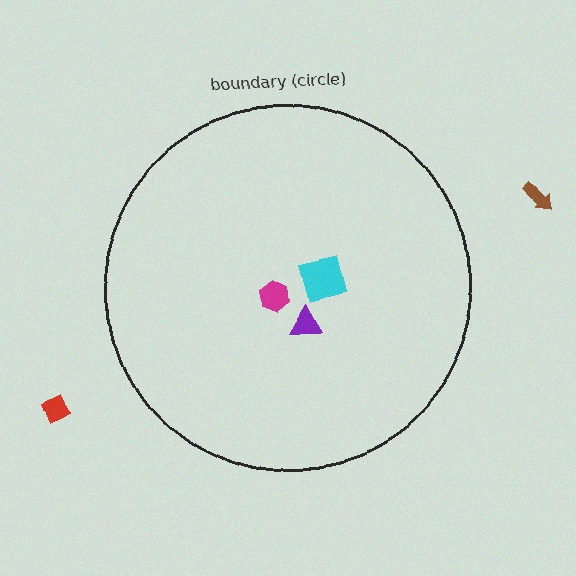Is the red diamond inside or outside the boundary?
Outside.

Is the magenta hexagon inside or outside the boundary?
Inside.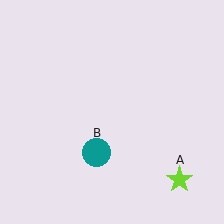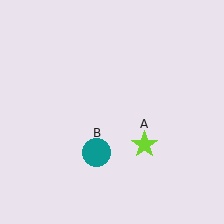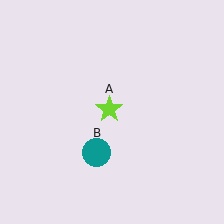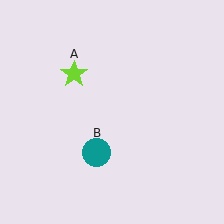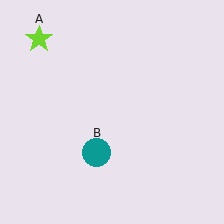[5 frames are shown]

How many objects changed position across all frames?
1 object changed position: lime star (object A).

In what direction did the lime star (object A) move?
The lime star (object A) moved up and to the left.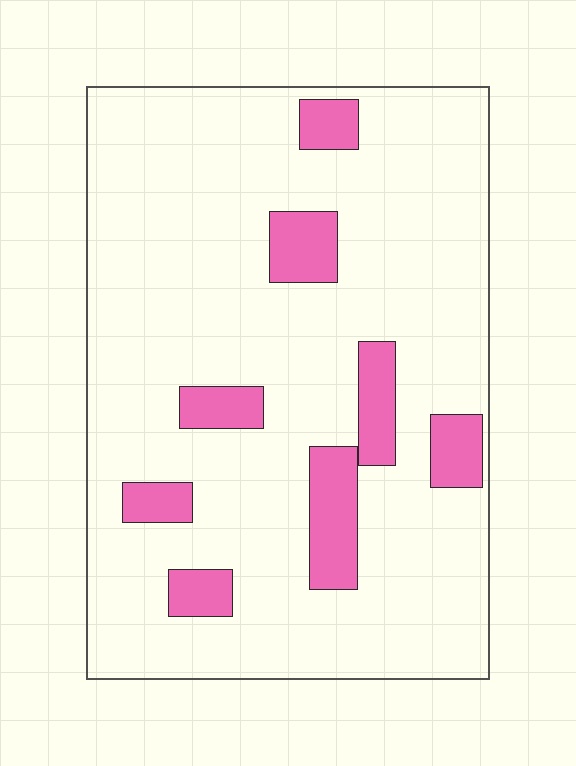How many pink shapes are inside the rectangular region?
8.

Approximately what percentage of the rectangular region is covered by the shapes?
Approximately 15%.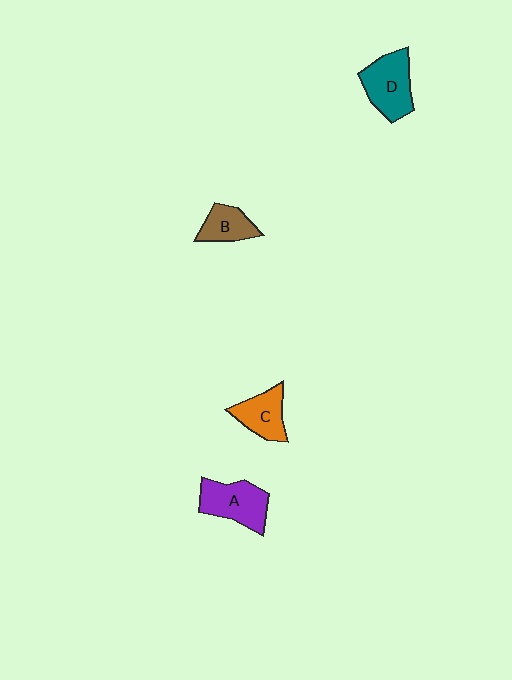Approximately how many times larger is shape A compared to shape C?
Approximately 1.3 times.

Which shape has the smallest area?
Shape B (brown).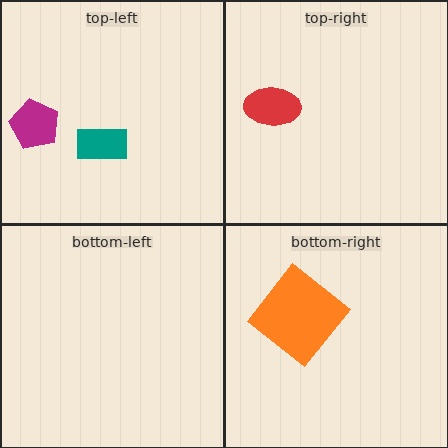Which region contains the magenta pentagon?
The top-left region.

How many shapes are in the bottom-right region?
1.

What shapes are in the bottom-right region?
The orange diamond.